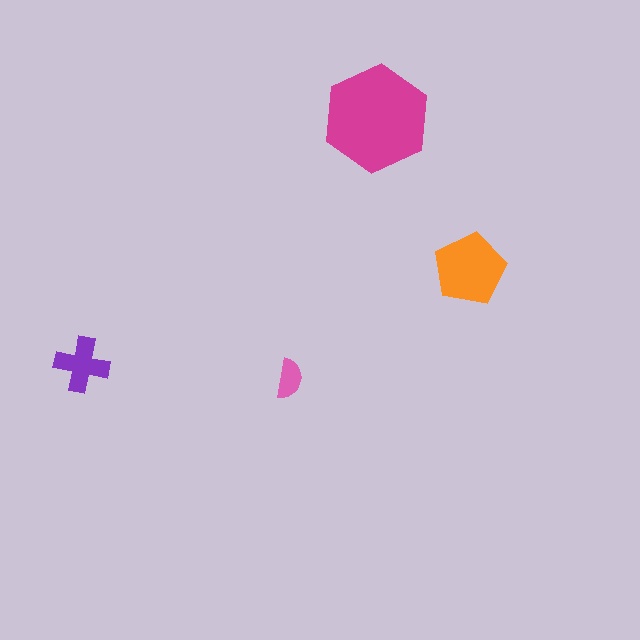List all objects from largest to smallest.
The magenta hexagon, the orange pentagon, the purple cross, the pink semicircle.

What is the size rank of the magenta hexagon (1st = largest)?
1st.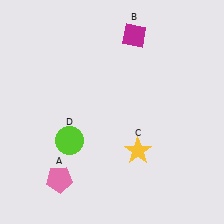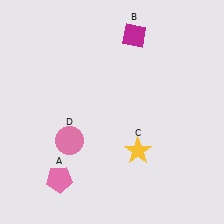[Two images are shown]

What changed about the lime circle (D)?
In Image 1, D is lime. In Image 2, it changed to pink.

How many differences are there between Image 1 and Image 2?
There is 1 difference between the two images.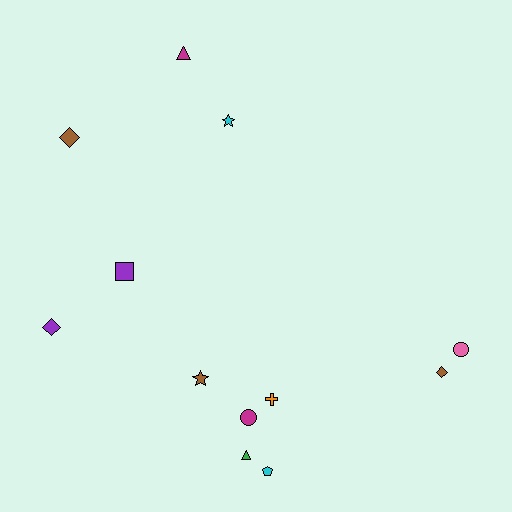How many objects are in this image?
There are 12 objects.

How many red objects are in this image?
There are no red objects.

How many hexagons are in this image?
There are no hexagons.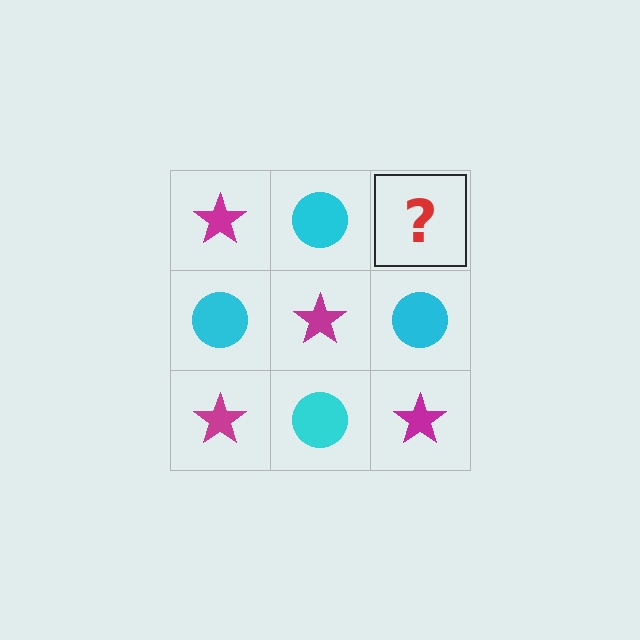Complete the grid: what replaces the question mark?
The question mark should be replaced with a magenta star.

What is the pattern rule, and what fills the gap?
The rule is that it alternates magenta star and cyan circle in a checkerboard pattern. The gap should be filled with a magenta star.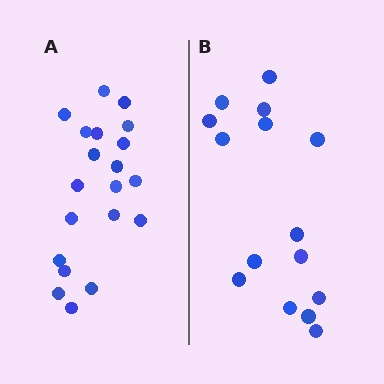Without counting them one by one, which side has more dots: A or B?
Region A (the left region) has more dots.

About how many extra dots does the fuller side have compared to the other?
Region A has about 5 more dots than region B.